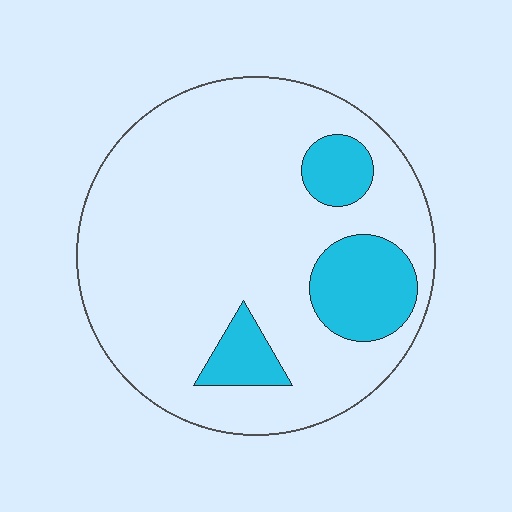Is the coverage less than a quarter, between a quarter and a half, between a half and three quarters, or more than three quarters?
Less than a quarter.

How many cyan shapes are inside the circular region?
3.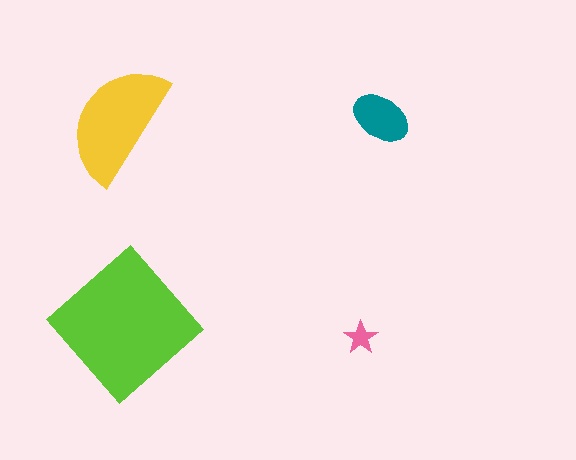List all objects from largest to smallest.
The lime diamond, the yellow semicircle, the teal ellipse, the pink star.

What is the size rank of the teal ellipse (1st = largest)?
3rd.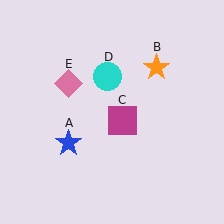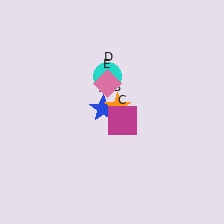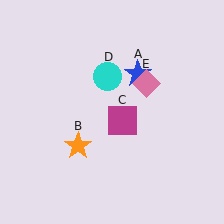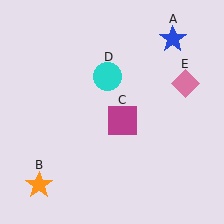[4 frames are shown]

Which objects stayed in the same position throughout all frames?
Magenta square (object C) and cyan circle (object D) remained stationary.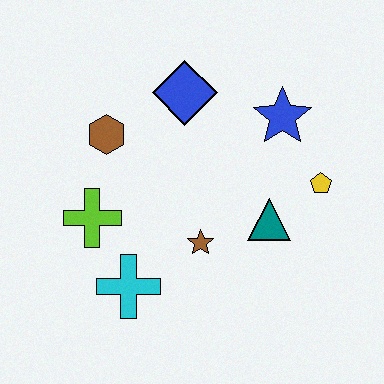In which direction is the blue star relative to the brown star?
The blue star is above the brown star.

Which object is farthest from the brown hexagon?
The yellow pentagon is farthest from the brown hexagon.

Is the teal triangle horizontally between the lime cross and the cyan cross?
No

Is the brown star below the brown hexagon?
Yes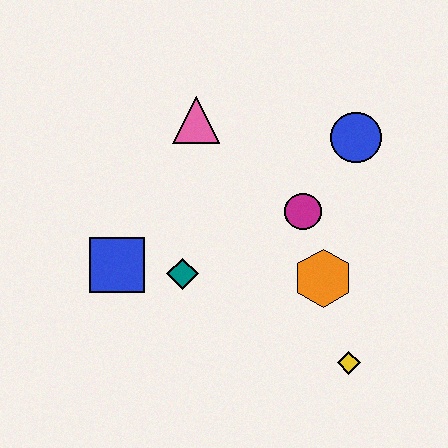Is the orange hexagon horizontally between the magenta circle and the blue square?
No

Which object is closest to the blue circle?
The magenta circle is closest to the blue circle.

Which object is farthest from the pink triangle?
The yellow diamond is farthest from the pink triangle.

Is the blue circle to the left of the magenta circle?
No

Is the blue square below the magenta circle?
Yes